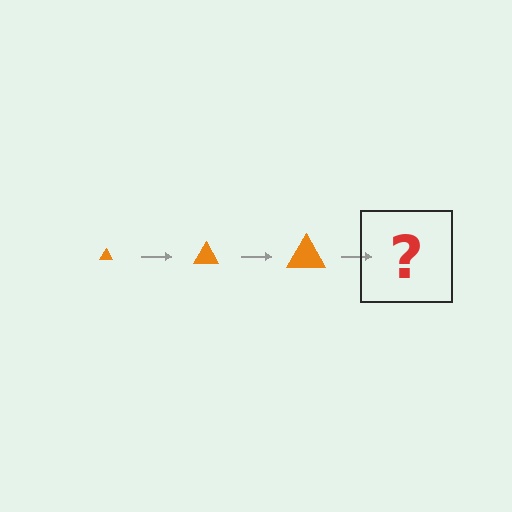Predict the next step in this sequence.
The next step is an orange triangle, larger than the previous one.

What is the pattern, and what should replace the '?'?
The pattern is that the triangle gets progressively larger each step. The '?' should be an orange triangle, larger than the previous one.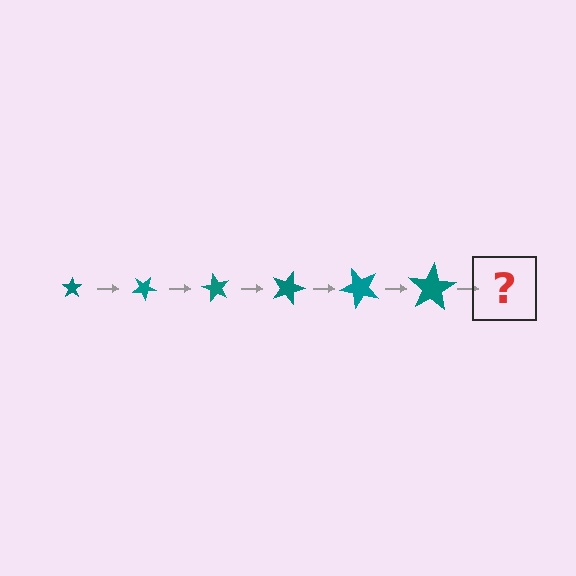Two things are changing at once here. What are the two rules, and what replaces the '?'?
The two rules are that the star grows larger each step and it rotates 30 degrees each step. The '?' should be a star, larger than the previous one and rotated 180 degrees from the start.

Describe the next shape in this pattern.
It should be a star, larger than the previous one and rotated 180 degrees from the start.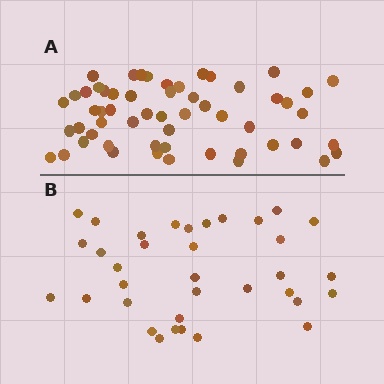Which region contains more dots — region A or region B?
Region A (the top region) has more dots.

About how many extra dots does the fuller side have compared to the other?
Region A has approximately 20 more dots than region B.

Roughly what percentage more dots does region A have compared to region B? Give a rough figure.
About 60% more.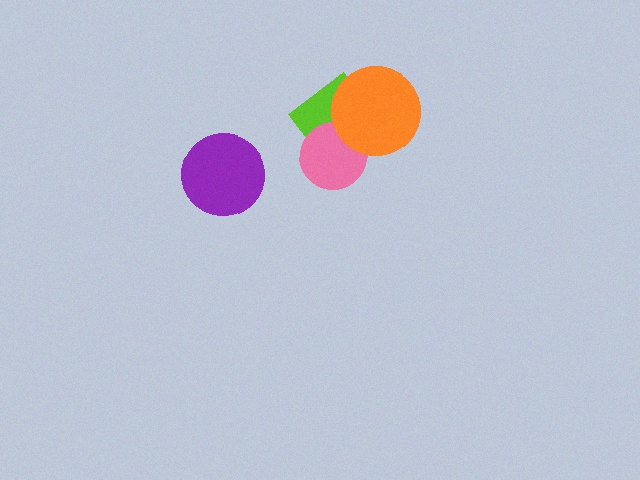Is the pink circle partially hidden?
Yes, it is partially covered by another shape.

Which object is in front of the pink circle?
The orange circle is in front of the pink circle.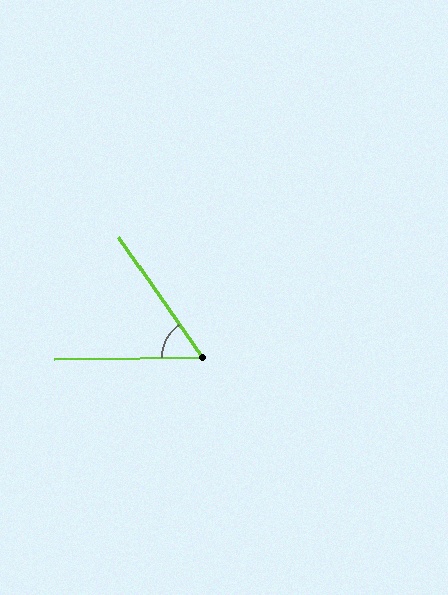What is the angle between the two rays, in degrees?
Approximately 56 degrees.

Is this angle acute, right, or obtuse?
It is acute.